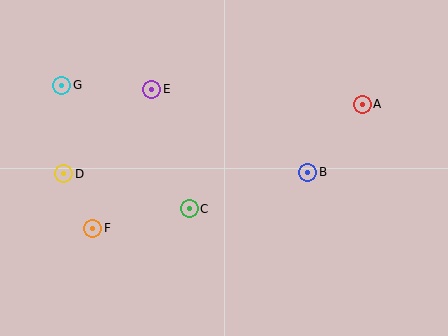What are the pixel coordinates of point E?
Point E is at (152, 89).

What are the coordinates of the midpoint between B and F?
The midpoint between B and F is at (200, 200).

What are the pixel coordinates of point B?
Point B is at (308, 172).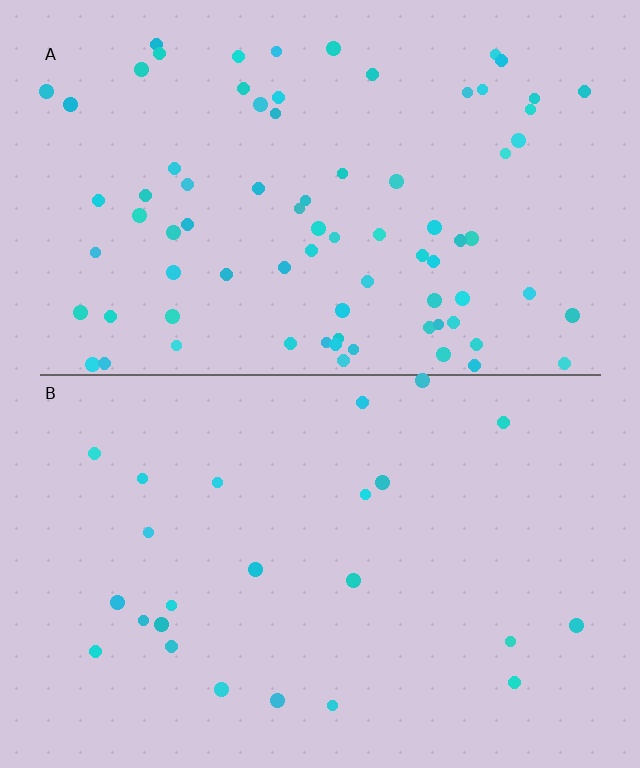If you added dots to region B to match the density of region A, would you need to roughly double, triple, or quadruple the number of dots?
Approximately triple.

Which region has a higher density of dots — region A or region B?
A (the top).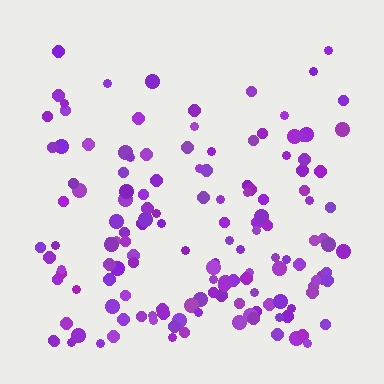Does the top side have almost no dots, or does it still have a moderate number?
Still a moderate number, just noticeably fewer than the bottom.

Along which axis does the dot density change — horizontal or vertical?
Vertical.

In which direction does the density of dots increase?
From top to bottom, with the bottom side densest.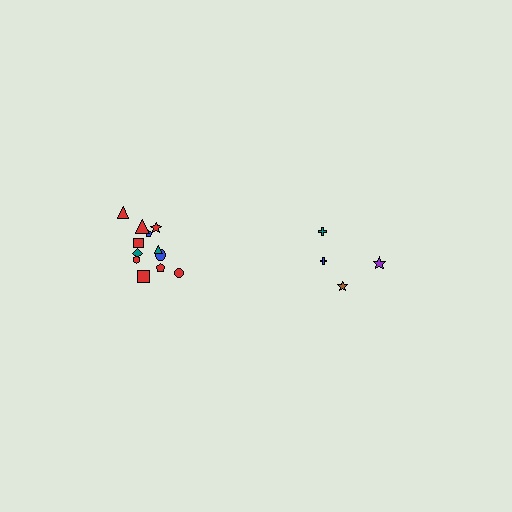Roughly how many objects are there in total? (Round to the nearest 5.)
Roughly 15 objects in total.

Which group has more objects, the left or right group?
The left group.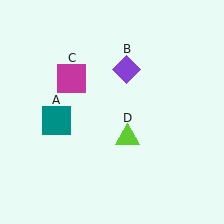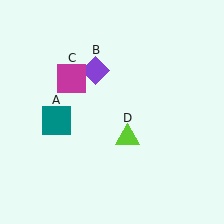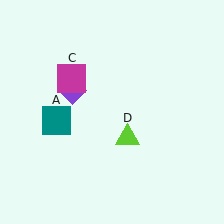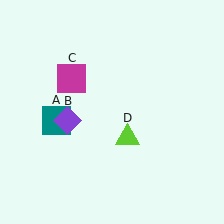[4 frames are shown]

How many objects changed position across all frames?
1 object changed position: purple diamond (object B).